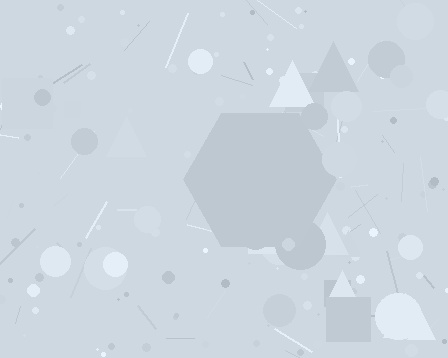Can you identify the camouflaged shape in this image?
The camouflaged shape is a hexagon.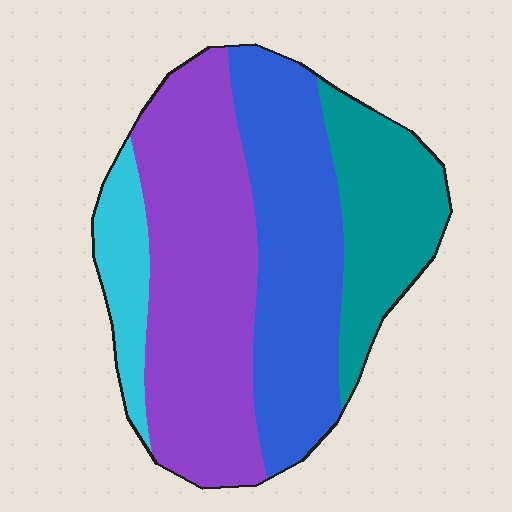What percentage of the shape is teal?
Teal covers 19% of the shape.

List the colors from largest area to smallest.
From largest to smallest: purple, blue, teal, cyan.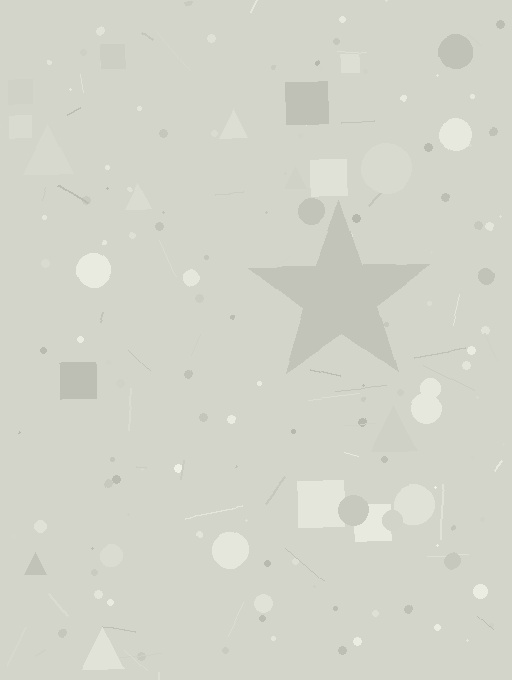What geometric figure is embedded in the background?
A star is embedded in the background.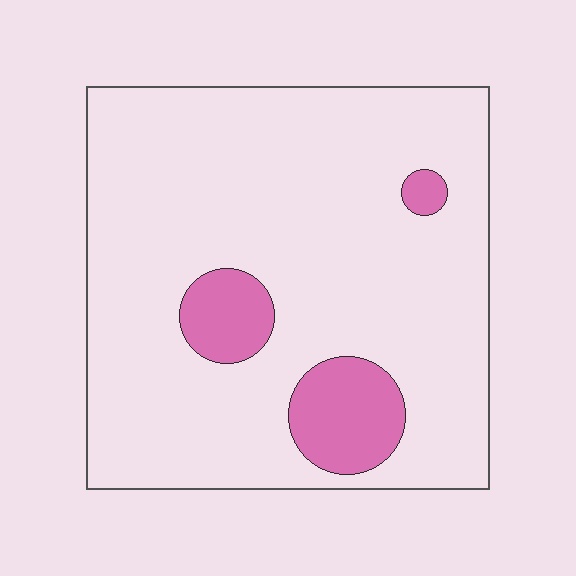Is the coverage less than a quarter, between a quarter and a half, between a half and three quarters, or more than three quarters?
Less than a quarter.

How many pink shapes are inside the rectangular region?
3.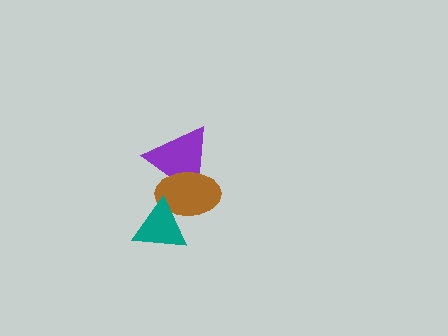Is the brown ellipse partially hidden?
Yes, it is partially covered by another shape.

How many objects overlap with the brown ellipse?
2 objects overlap with the brown ellipse.